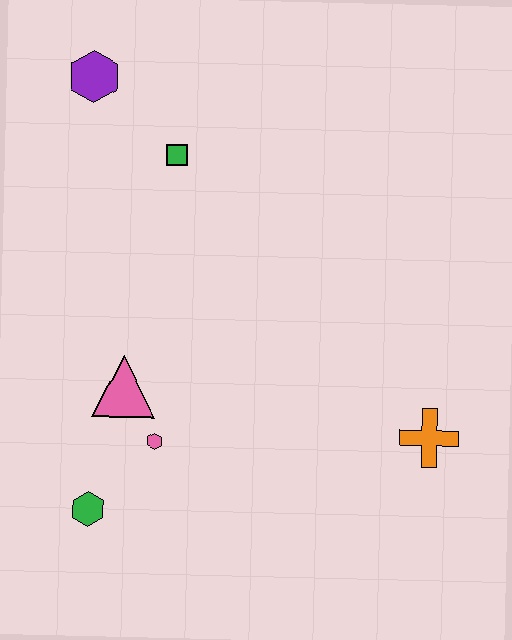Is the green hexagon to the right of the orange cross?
No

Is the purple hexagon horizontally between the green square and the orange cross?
No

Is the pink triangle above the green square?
No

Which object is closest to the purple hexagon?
The green square is closest to the purple hexagon.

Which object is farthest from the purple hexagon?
The orange cross is farthest from the purple hexagon.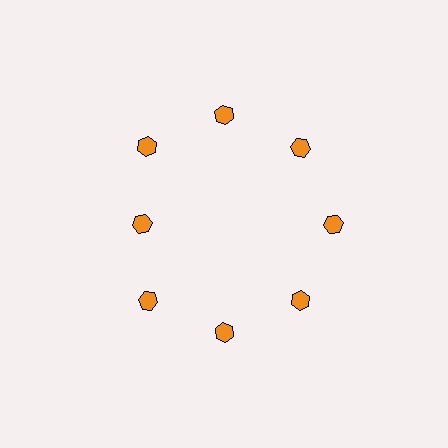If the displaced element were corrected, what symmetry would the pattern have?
It would have 8-fold rotational symmetry — the pattern would map onto itself every 45 degrees.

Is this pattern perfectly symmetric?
No. The 8 orange hexagons are arranged in a ring, but one element near the 9 o'clock position is pulled inward toward the center, breaking the 8-fold rotational symmetry.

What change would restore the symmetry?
The symmetry would be restored by moving it outward, back onto the ring so that all 8 hexagons sit at equal angles and equal distance from the center.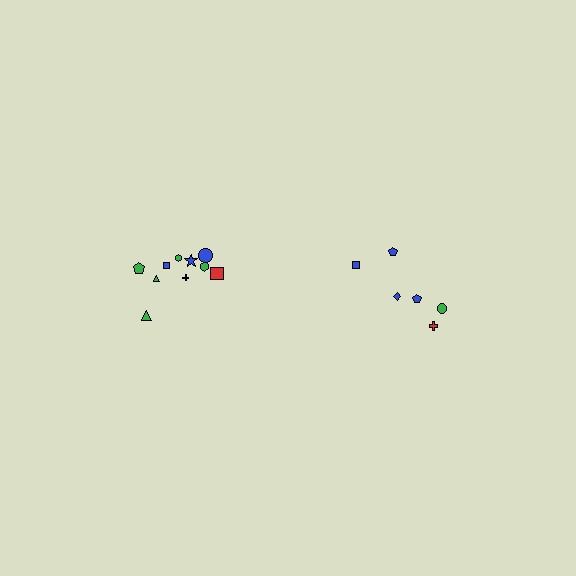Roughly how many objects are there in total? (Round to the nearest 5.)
Roughly 15 objects in total.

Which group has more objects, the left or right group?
The left group.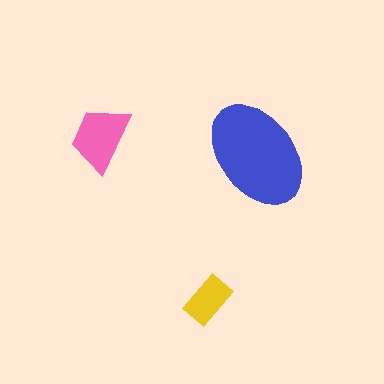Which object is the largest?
The blue ellipse.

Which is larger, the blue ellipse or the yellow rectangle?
The blue ellipse.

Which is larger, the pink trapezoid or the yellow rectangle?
The pink trapezoid.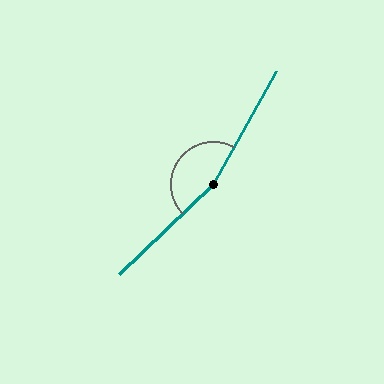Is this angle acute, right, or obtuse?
It is obtuse.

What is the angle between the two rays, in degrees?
Approximately 163 degrees.